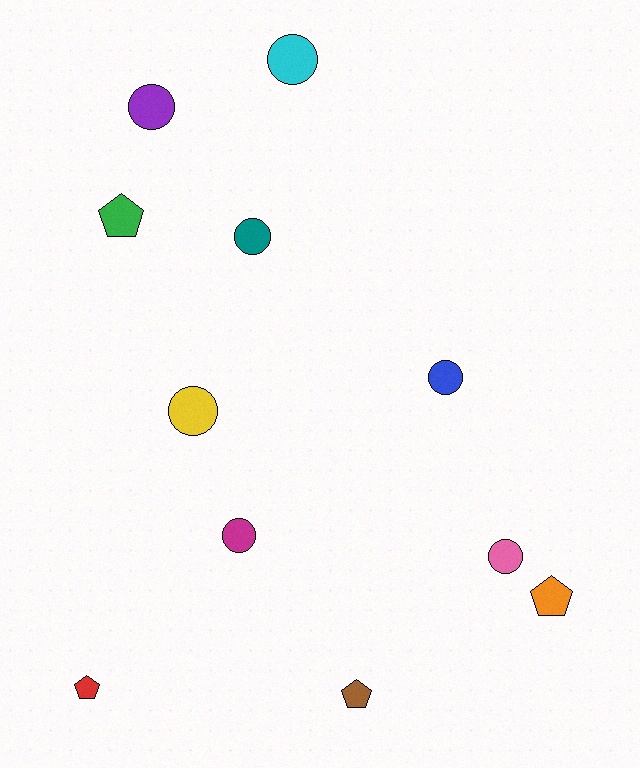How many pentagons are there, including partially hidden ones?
There are 4 pentagons.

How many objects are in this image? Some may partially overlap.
There are 11 objects.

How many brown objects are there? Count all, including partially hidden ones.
There is 1 brown object.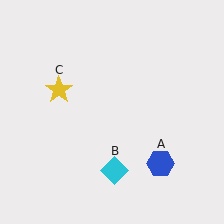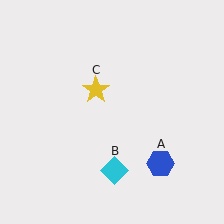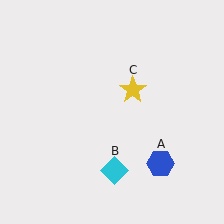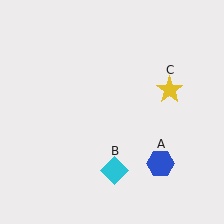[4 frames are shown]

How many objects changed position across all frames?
1 object changed position: yellow star (object C).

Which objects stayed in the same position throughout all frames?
Blue hexagon (object A) and cyan diamond (object B) remained stationary.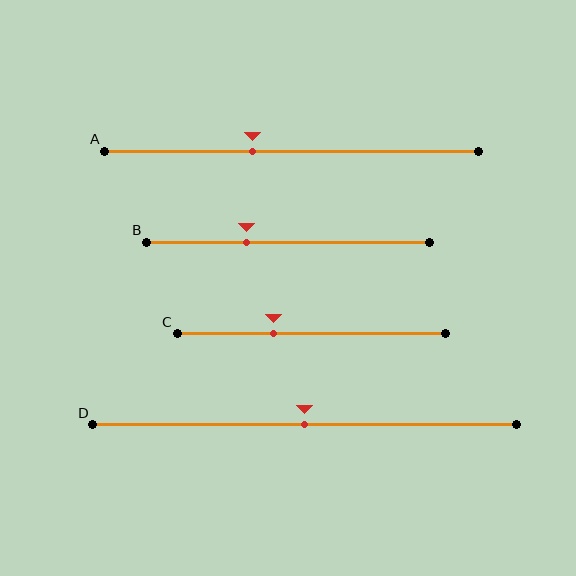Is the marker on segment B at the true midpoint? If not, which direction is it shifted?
No, the marker on segment B is shifted to the left by about 15% of the segment length.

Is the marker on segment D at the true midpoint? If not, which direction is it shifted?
Yes, the marker on segment D is at the true midpoint.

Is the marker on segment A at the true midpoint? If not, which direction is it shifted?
No, the marker on segment A is shifted to the left by about 11% of the segment length.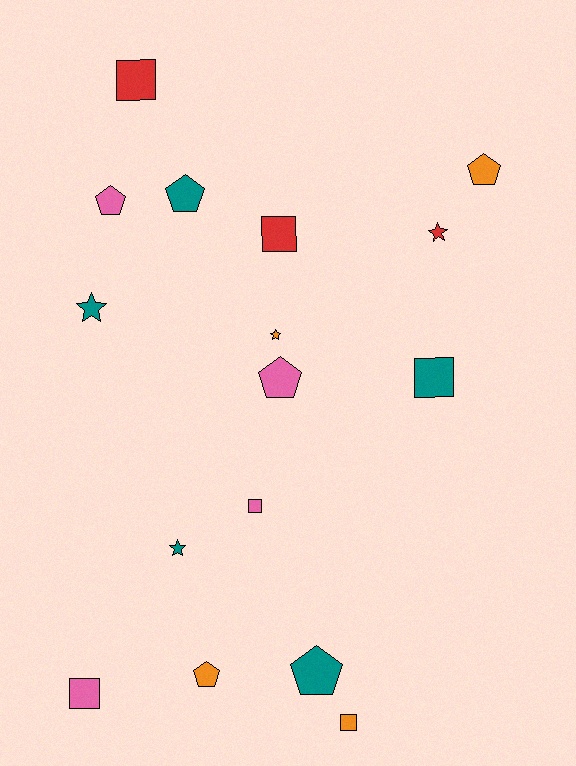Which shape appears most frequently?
Square, with 6 objects.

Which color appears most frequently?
Teal, with 5 objects.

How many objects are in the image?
There are 16 objects.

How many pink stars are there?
There are no pink stars.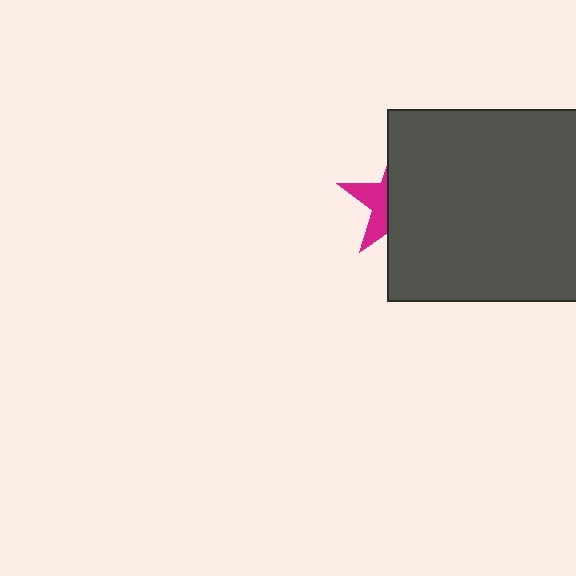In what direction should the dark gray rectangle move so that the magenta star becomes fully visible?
The dark gray rectangle should move right. That is the shortest direction to clear the overlap and leave the magenta star fully visible.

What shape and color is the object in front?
The object in front is a dark gray rectangle.